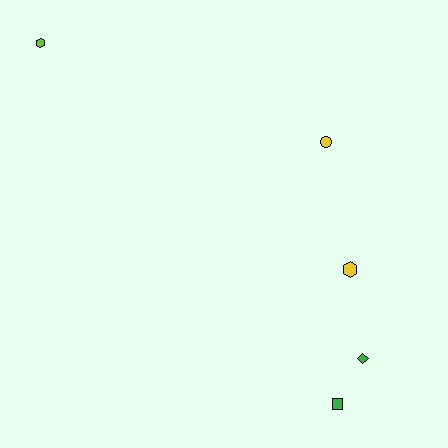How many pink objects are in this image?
There are no pink objects.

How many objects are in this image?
There are 5 objects.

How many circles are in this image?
There is 1 circle.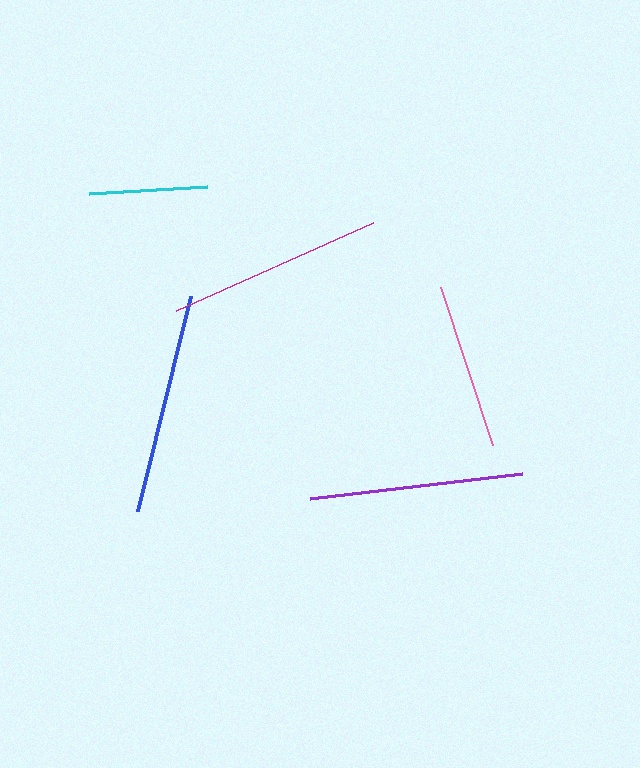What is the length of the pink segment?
The pink segment is approximately 166 pixels long.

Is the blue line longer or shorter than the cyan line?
The blue line is longer than the cyan line.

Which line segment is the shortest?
The cyan line is the shortest at approximately 118 pixels.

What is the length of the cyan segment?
The cyan segment is approximately 118 pixels long.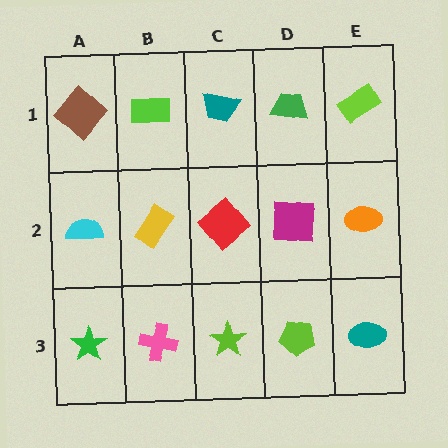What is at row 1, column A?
A brown diamond.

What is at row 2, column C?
A red diamond.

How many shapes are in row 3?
5 shapes.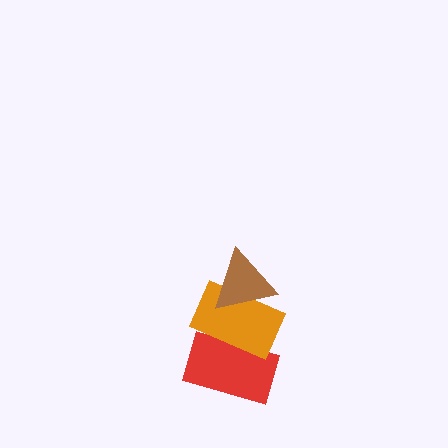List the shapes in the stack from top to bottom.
From top to bottom: the brown triangle, the orange rectangle, the red rectangle.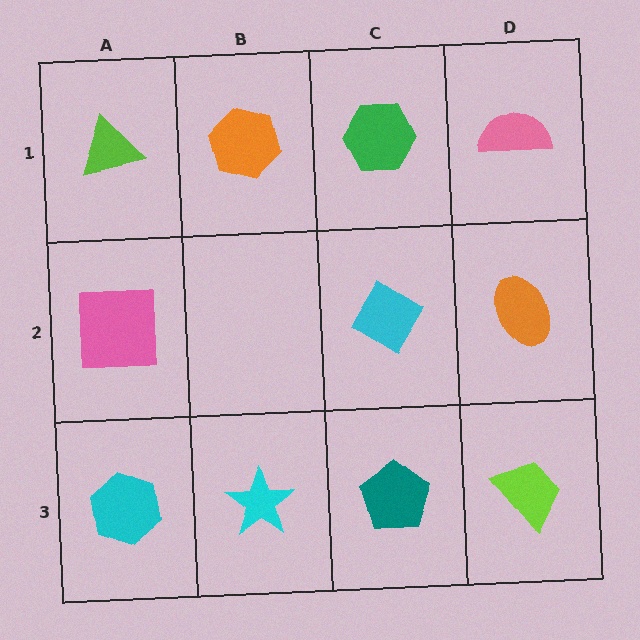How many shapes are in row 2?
3 shapes.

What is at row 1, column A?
A lime triangle.